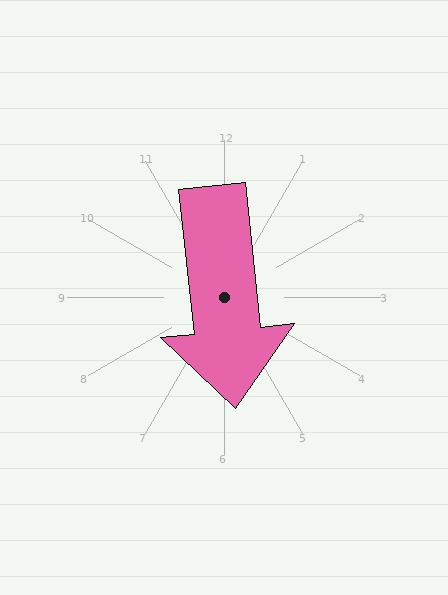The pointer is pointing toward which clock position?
Roughly 6 o'clock.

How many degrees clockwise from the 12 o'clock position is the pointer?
Approximately 174 degrees.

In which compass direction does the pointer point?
South.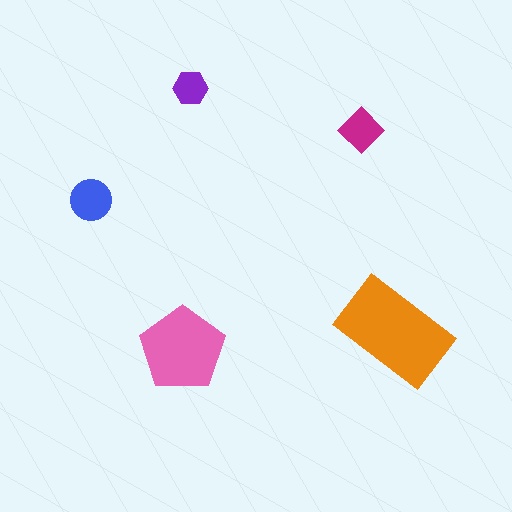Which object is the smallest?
The purple hexagon.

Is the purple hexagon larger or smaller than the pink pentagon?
Smaller.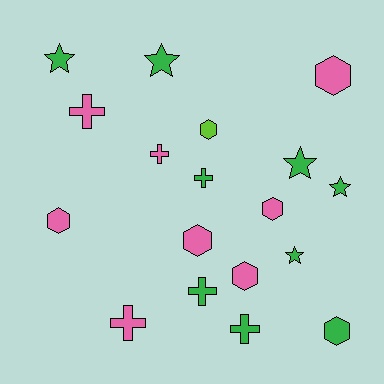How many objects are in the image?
There are 18 objects.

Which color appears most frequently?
Green, with 9 objects.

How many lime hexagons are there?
There is 1 lime hexagon.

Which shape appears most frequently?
Hexagon, with 7 objects.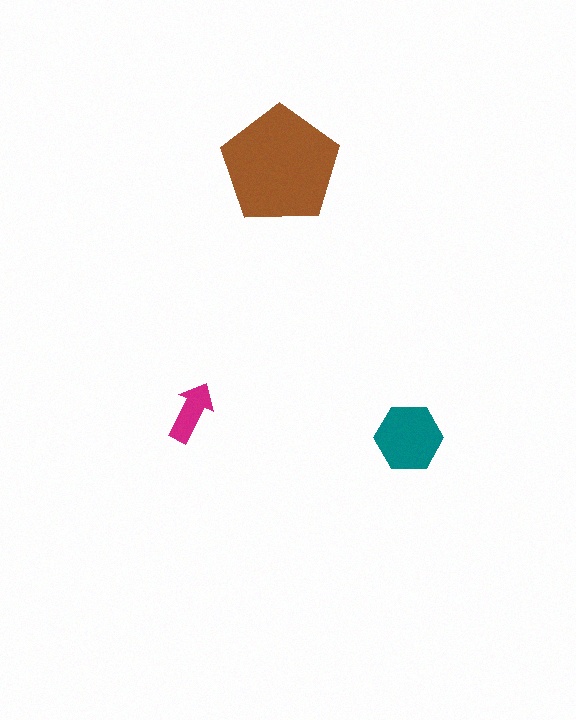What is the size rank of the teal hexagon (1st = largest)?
2nd.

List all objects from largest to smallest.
The brown pentagon, the teal hexagon, the magenta arrow.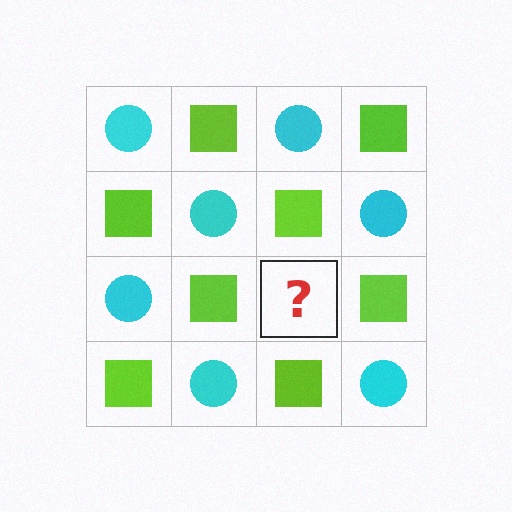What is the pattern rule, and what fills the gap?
The rule is that it alternates cyan circle and lime square in a checkerboard pattern. The gap should be filled with a cyan circle.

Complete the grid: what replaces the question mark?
The question mark should be replaced with a cyan circle.